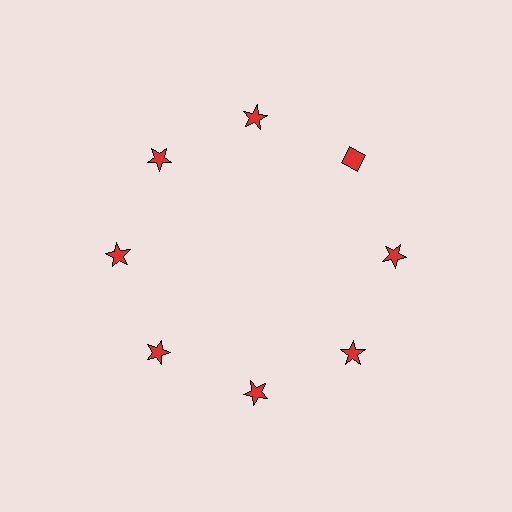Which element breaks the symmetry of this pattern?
The red diamond at roughly the 2 o'clock position breaks the symmetry. All other shapes are red stars.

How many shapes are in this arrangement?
There are 8 shapes arranged in a ring pattern.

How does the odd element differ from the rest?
It has a different shape: diamond instead of star.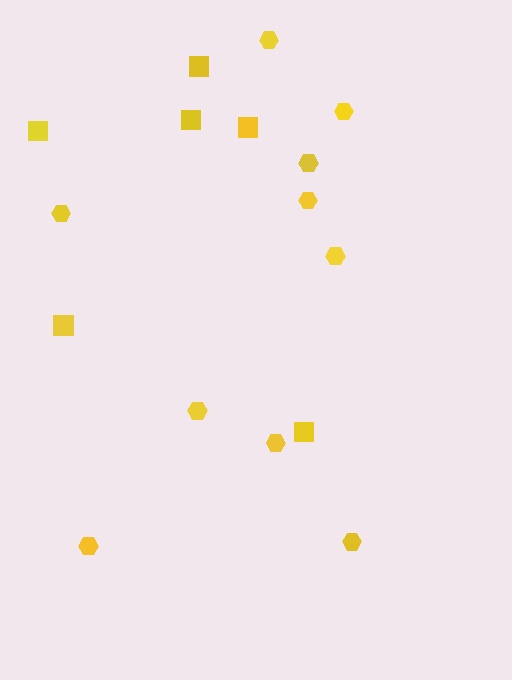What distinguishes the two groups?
There are 2 groups: one group of hexagons (10) and one group of squares (6).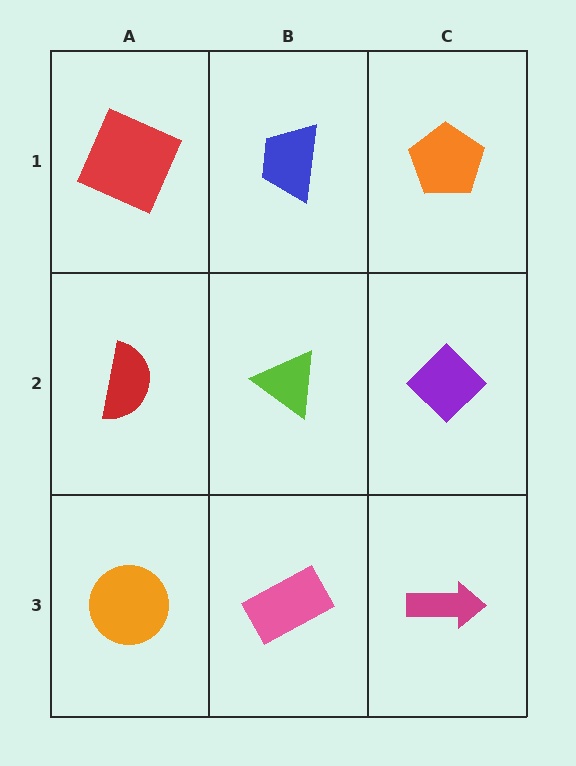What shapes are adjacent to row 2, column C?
An orange pentagon (row 1, column C), a magenta arrow (row 3, column C), a lime triangle (row 2, column B).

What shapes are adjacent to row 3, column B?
A lime triangle (row 2, column B), an orange circle (row 3, column A), a magenta arrow (row 3, column C).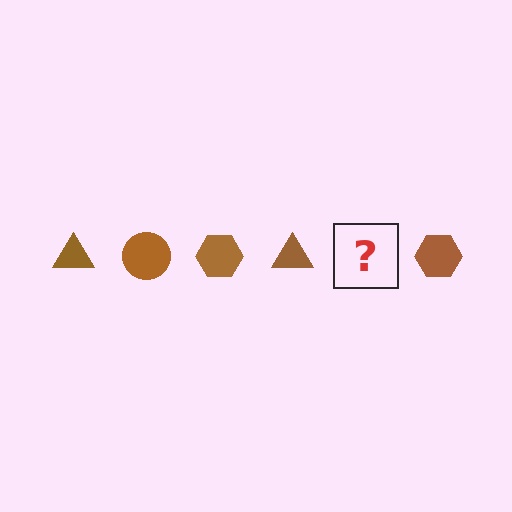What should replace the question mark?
The question mark should be replaced with a brown circle.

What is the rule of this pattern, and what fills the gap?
The rule is that the pattern cycles through triangle, circle, hexagon shapes in brown. The gap should be filled with a brown circle.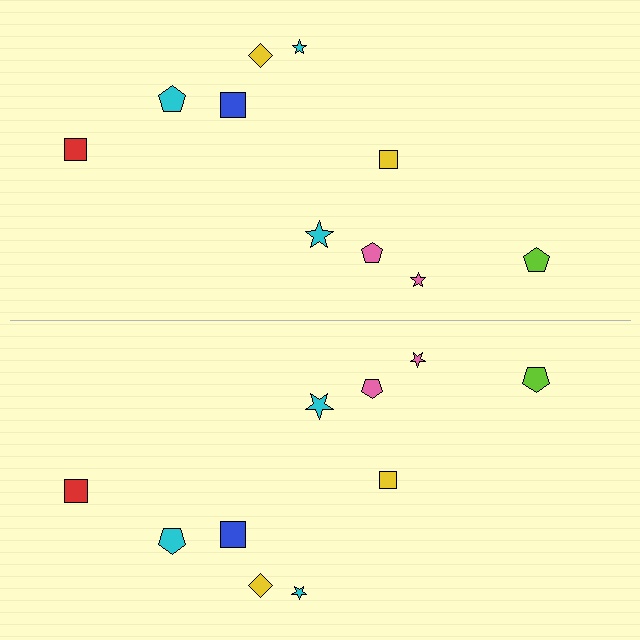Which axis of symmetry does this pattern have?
The pattern has a horizontal axis of symmetry running through the center of the image.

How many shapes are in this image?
There are 20 shapes in this image.